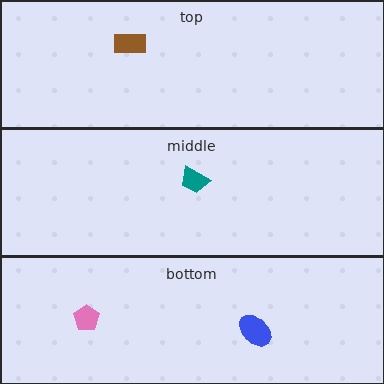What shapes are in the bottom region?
The pink pentagon, the blue ellipse.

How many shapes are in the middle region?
1.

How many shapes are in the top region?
1.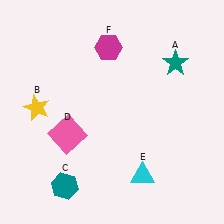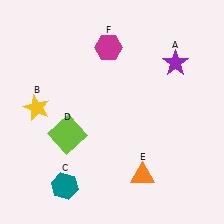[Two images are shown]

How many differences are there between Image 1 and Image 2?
There are 3 differences between the two images.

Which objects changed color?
A changed from teal to purple. D changed from pink to lime. E changed from cyan to orange.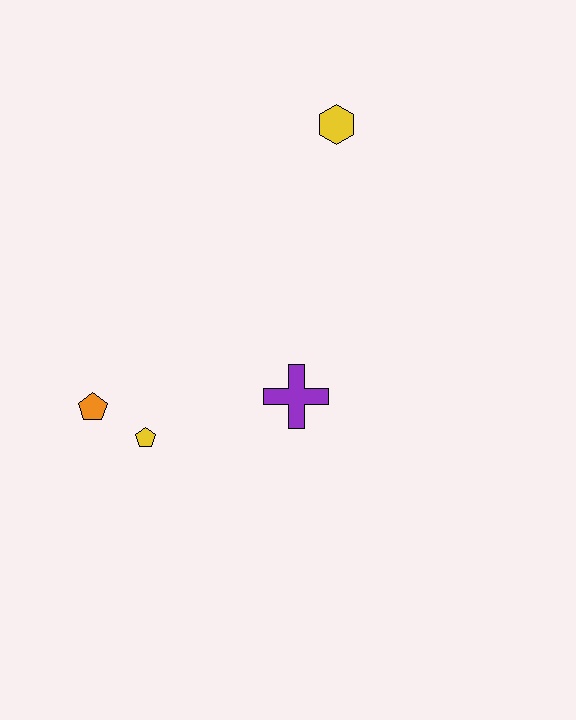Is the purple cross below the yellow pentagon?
No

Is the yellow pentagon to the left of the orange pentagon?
No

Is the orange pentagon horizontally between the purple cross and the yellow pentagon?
No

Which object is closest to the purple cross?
The yellow pentagon is closest to the purple cross.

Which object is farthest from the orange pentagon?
The yellow hexagon is farthest from the orange pentagon.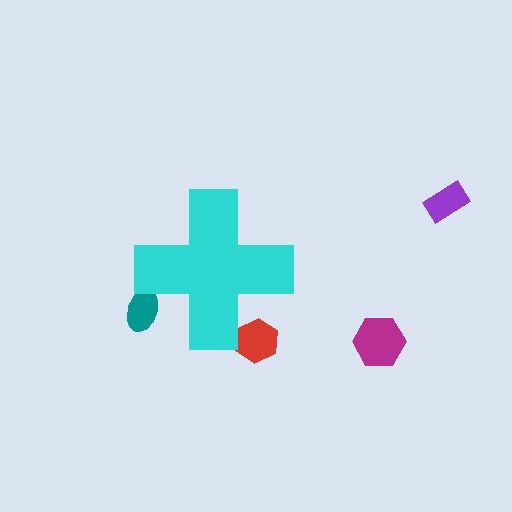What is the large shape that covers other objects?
A cyan cross.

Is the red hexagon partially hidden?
Yes, the red hexagon is partially hidden behind the cyan cross.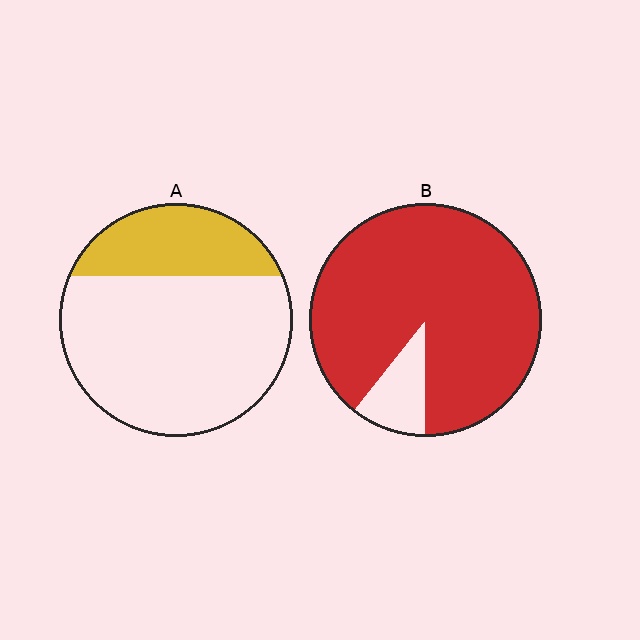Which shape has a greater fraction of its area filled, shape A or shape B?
Shape B.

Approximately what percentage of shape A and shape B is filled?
A is approximately 25% and B is approximately 90%.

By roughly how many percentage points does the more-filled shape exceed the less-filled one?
By roughly 65 percentage points (B over A).